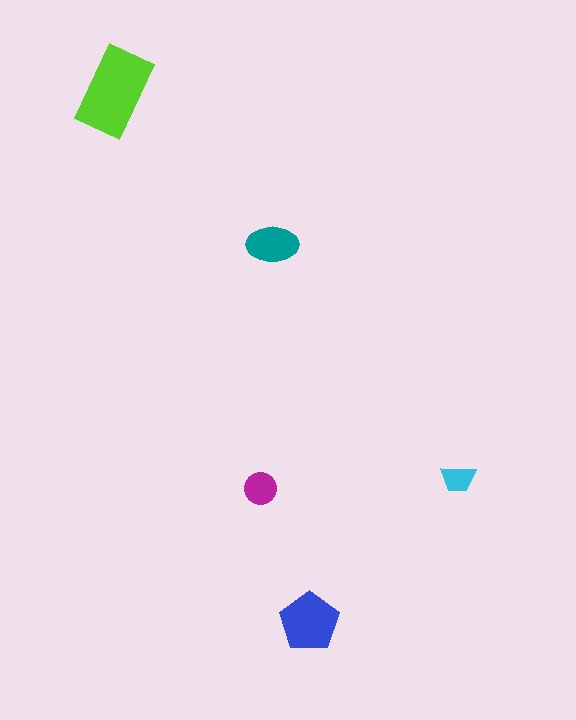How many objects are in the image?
There are 5 objects in the image.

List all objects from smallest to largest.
The cyan trapezoid, the magenta circle, the teal ellipse, the blue pentagon, the lime rectangle.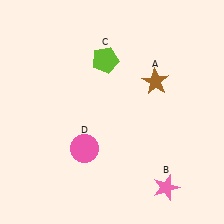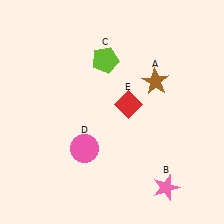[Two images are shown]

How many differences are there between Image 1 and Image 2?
There is 1 difference between the two images.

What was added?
A red diamond (E) was added in Image 2.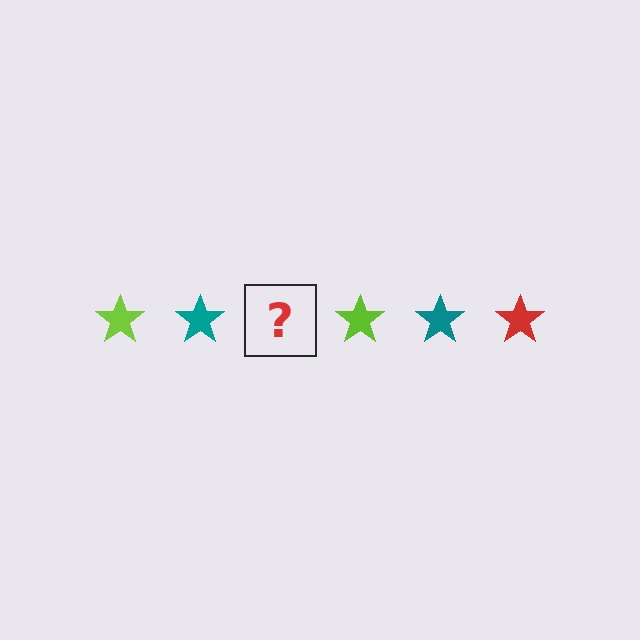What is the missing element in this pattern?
The missing element is a red star.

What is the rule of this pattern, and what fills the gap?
The rule is that the pattern cycles through lime, teal, red stars. The gap should be filled with a red star.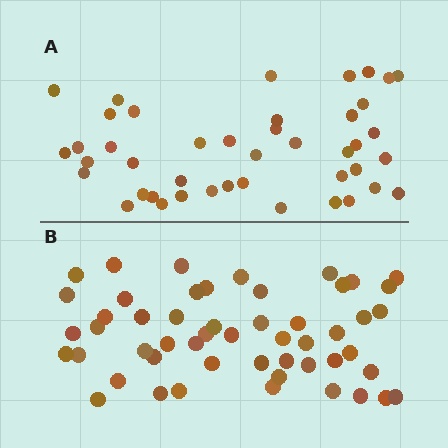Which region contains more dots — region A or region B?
Region B (the bottom region) has more dots.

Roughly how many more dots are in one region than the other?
Region B has roughly 8 or so more dots than region A.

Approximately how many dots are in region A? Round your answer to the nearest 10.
About 40 dots. (The exact count is 43, which rounds to 40.)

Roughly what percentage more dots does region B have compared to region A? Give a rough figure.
About 20% more.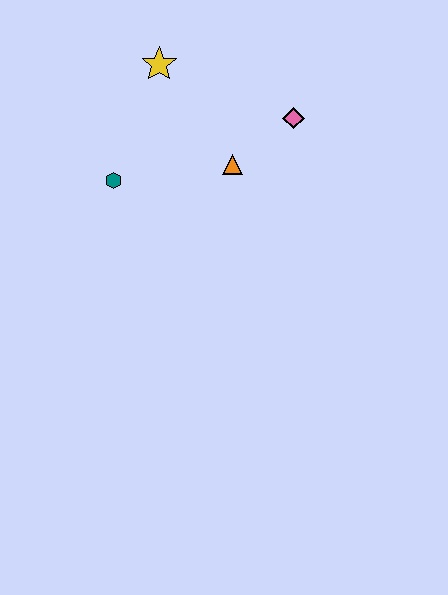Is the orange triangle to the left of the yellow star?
No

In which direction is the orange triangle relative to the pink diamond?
The orange triangle is to the left of the pink diamond.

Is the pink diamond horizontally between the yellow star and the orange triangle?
No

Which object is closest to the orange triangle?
The pink diamond is closest to the orange triangle.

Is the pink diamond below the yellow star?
Yes